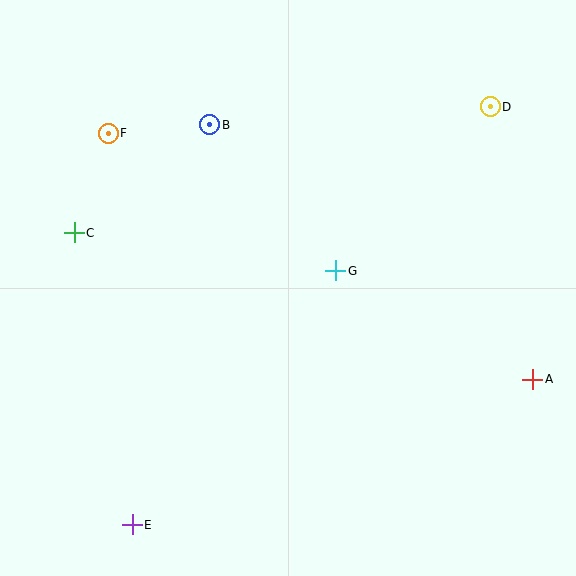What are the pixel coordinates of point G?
Point G is at (336, 271).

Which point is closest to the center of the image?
Point G at (336, 271) is closest to the center.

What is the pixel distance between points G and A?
The distance between G and A is 225 pixels.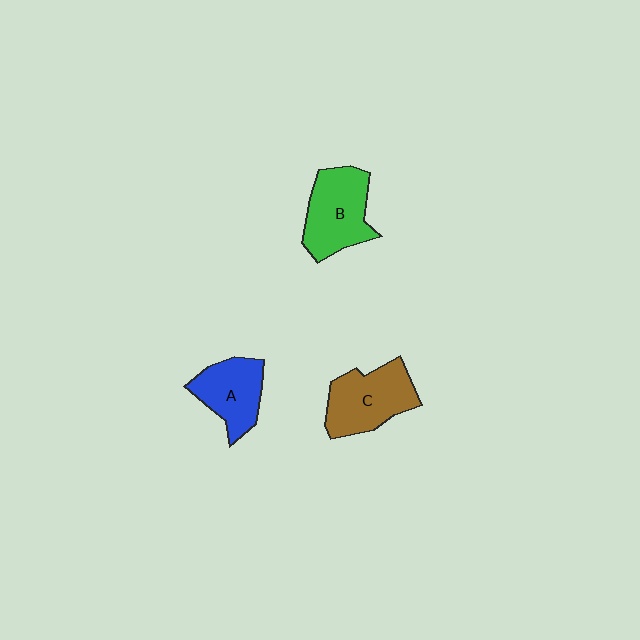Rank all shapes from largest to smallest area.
From largest to smallest: B (green), C (brown), A (blue).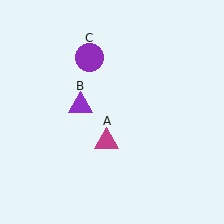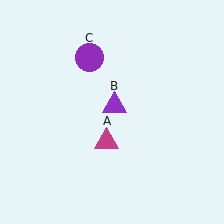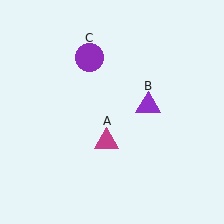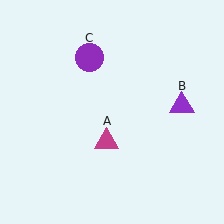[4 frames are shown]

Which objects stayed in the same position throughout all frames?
Magenta triangle (object A) and purple circle (object C) remained stationary.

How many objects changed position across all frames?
1 object changed position: purple triangle (object B).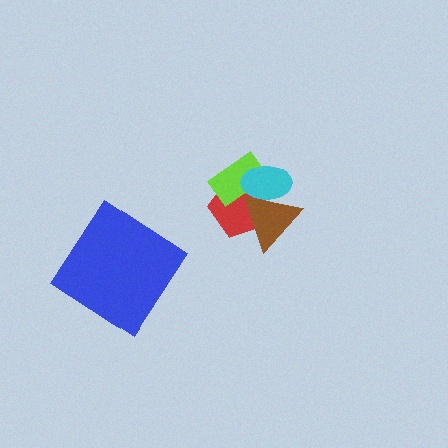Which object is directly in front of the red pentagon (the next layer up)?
The lime rectangle is directly in front of the red pentagon.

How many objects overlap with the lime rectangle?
3 objects overlap with the lime rectangle.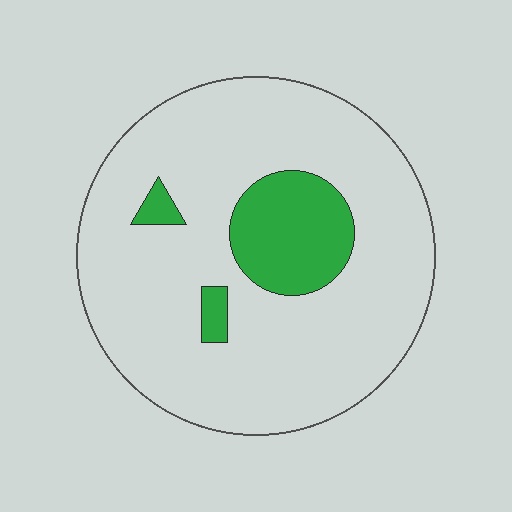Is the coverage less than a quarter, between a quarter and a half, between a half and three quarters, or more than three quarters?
Less than a quarter.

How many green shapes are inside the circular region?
3.